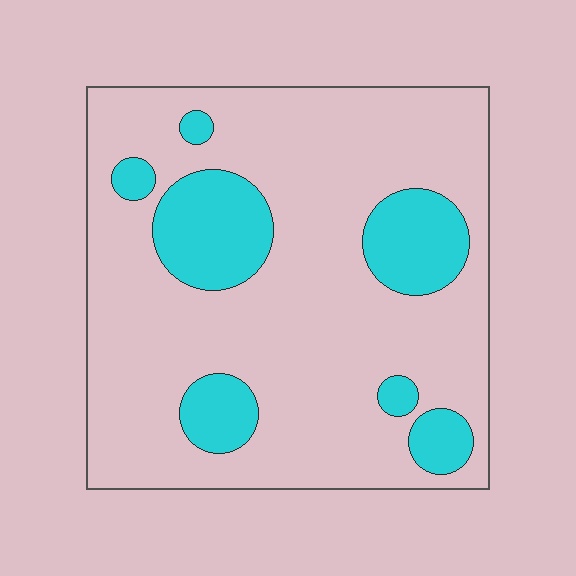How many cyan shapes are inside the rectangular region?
7.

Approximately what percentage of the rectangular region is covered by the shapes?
Approximately 20%.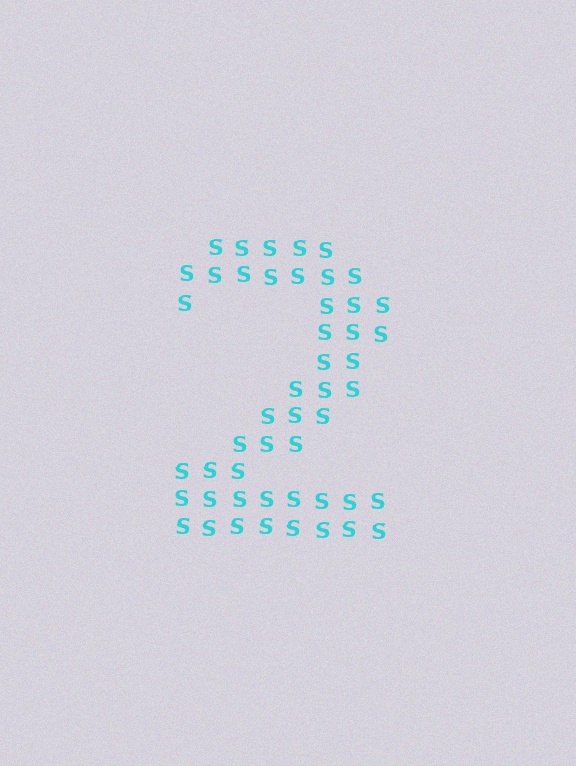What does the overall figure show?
The overall figure shows the digit 2.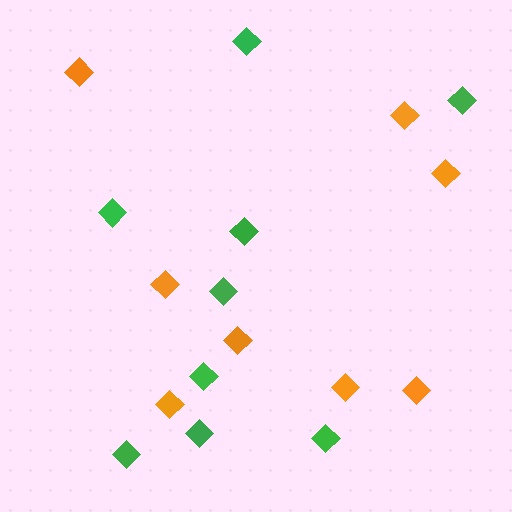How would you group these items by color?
There are 2 groups: one group of green diamonds (9) and one group of orange diamonds (8).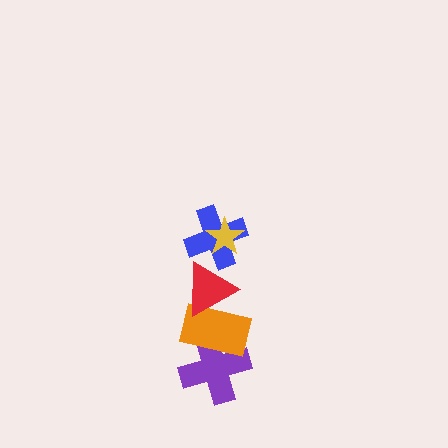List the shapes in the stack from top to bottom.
From top to bottom: the yellow star, the blue cross, the red triangle, the orange rectangle, the purple cross.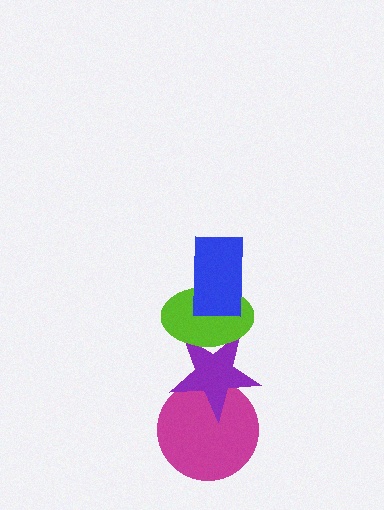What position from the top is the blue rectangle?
The blue rectangle is 1st from the top.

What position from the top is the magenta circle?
The magenta circle is 4th from the top.